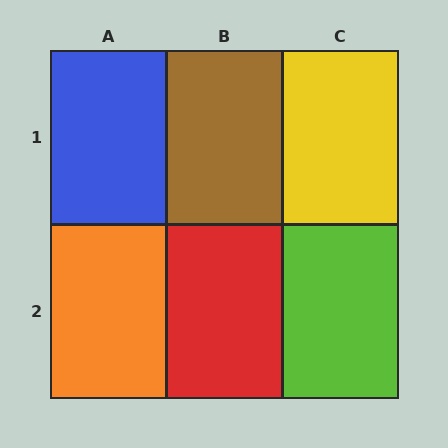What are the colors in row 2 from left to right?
Orange, red, lime.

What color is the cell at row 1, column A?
Blue.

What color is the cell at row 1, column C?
Yellow.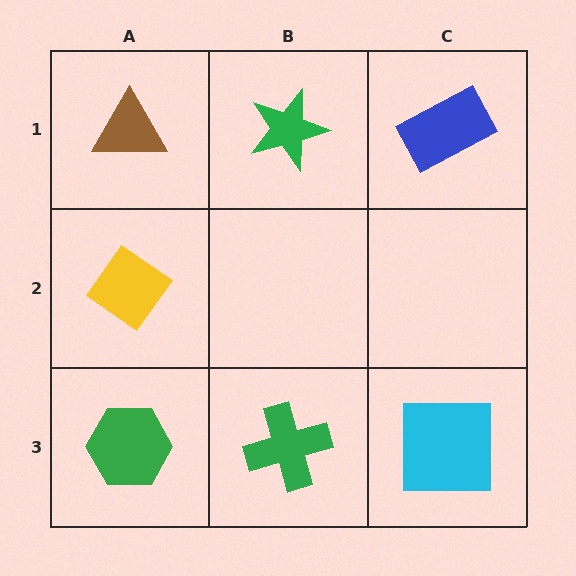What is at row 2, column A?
A yellow diamond.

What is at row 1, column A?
A brown triangle.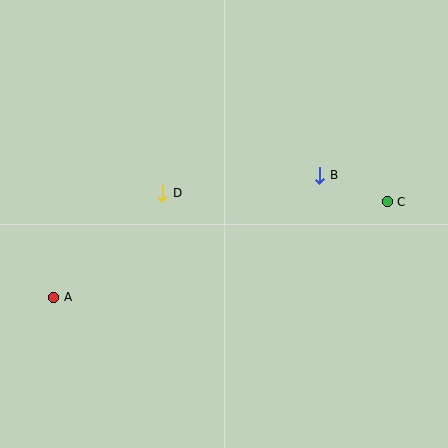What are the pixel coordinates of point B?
Point B is at (320, 175).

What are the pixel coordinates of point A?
Point A is at (54, 297).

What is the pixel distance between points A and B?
The distance between A and B is 293 pixels.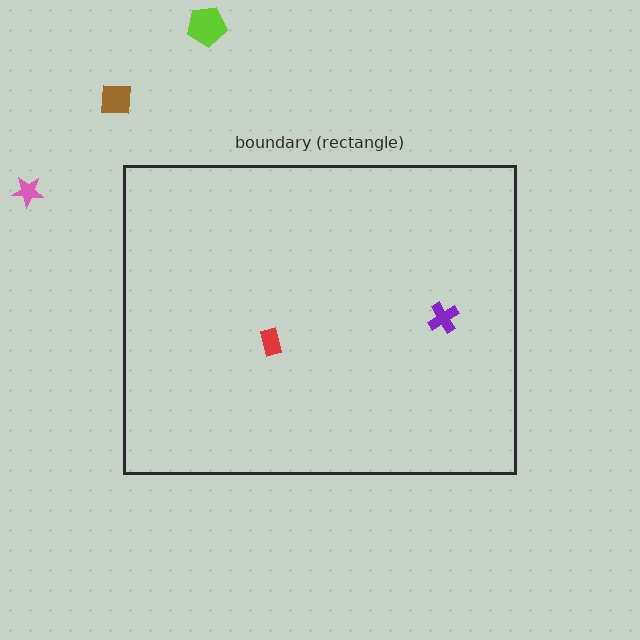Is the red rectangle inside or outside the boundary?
Inside.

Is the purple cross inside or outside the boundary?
Inside.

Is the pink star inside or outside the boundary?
Outside.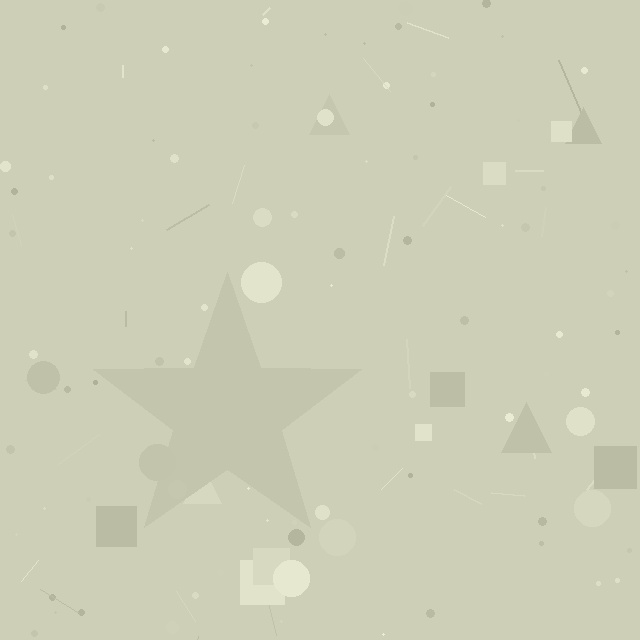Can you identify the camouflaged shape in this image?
The camouflaged shape is a star.